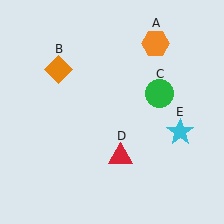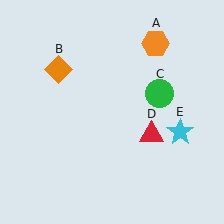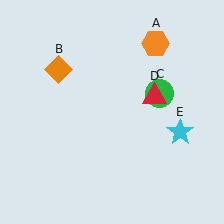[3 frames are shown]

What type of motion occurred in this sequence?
The red triangle (object D) rotated counterclockwise around the center of the scene.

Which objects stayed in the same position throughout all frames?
Orange hexagon (object A) and orange diamond (object B) and green circle (object C) and cyan star (object E) remained stationary.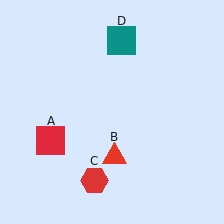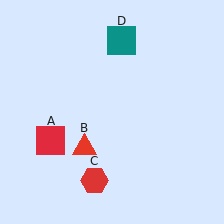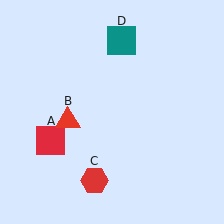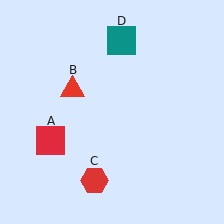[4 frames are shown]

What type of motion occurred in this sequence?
The red triangle (object B) rotated clockwise around the center of the scene.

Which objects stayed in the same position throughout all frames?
Red square (object A) and red hexagon (object C) and teal square (object D) remained stationary.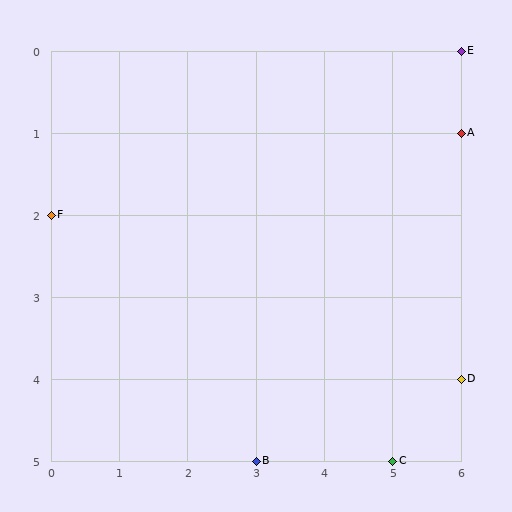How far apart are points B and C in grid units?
Points B and C are 2 columns apart.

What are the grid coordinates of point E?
Point E is at grid coordinates (6, 0).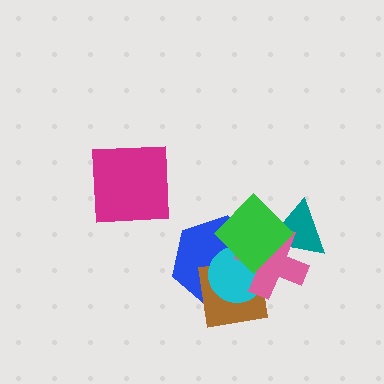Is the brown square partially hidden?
Yes, it is partially covered by another shape.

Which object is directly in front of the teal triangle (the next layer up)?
The pink cross is directly in front of the teal triangle.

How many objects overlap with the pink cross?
5 objects overlap with the pink cross.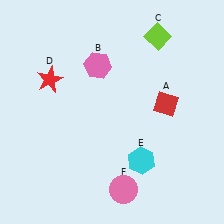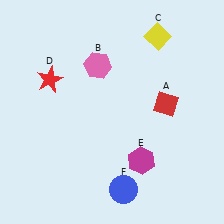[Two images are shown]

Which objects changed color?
C changed from lime to yellow. E changed from cyan to magenta. F changed from pink to blue.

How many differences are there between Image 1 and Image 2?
There are 3 differences between the two images.